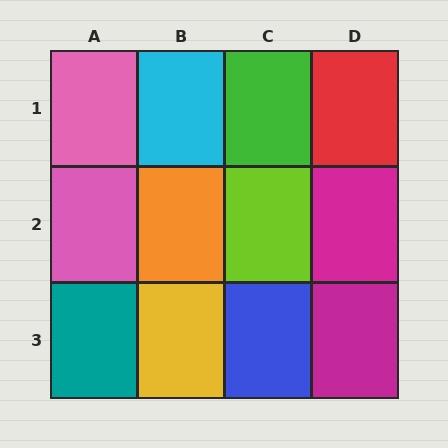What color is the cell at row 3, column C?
Blue.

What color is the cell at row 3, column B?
Yellow.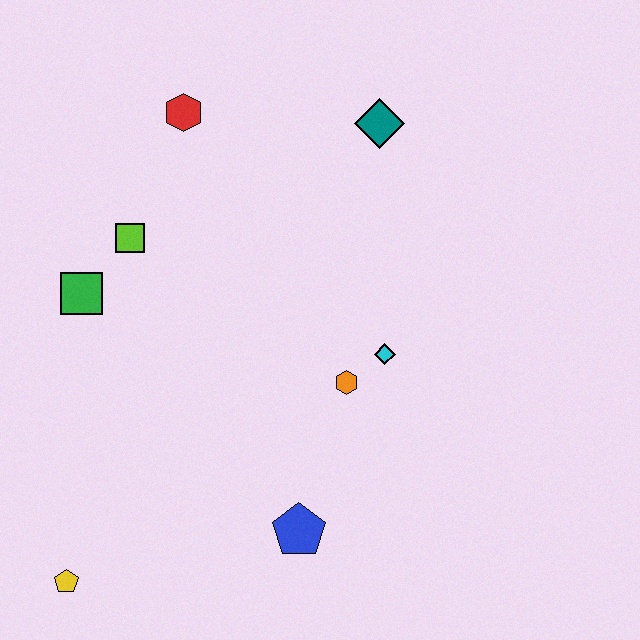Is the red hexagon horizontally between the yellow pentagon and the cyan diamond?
Yes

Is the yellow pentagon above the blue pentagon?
No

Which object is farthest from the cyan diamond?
The yellow pentagon is farthest from the cyan diamond.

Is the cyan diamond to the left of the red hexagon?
No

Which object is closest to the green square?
The lime square is closest to the green square.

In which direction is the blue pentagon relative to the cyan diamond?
The blue pentagon is below the cyan diamond.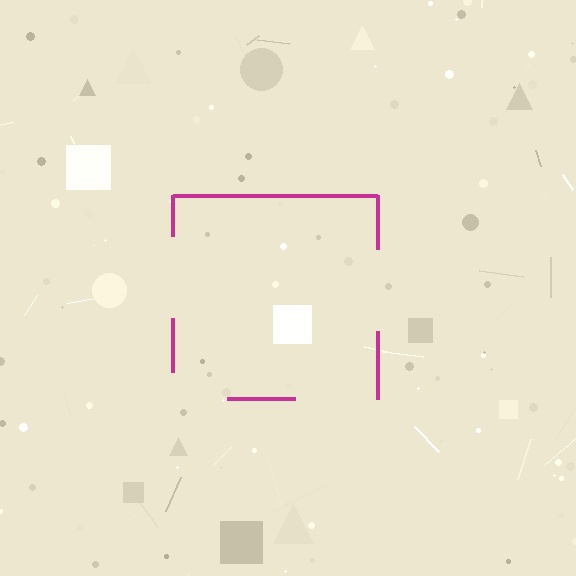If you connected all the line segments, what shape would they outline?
They would outline a square.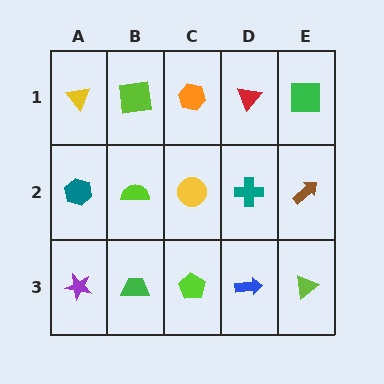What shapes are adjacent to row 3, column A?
A teal hexagon (row 2, column A), a green trapezoid (row 3, column B).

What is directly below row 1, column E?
A brown arrow.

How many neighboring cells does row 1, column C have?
3.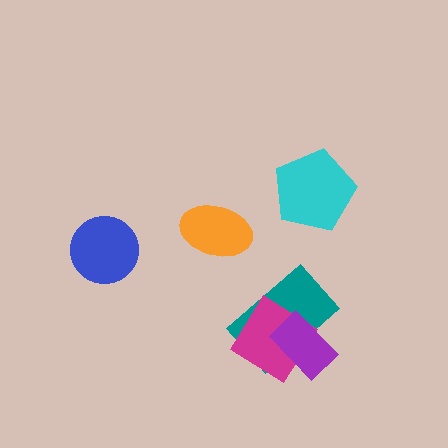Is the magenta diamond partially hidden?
Yes, it is partially covered by another shape.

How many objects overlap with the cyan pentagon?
0 objects overlap with the cyan pentagon.